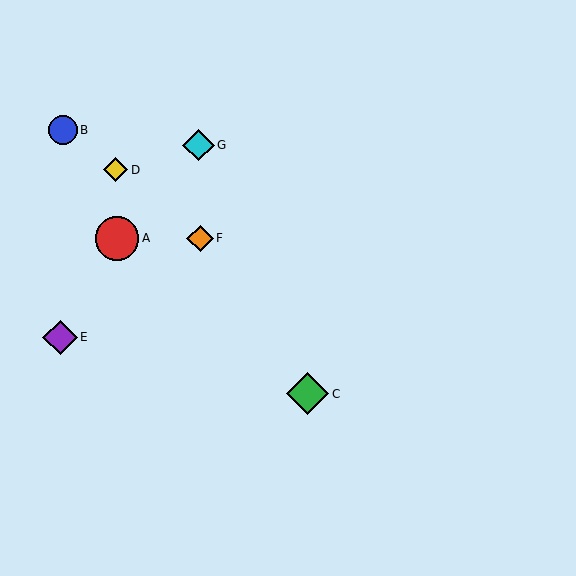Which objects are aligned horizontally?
Objects A, F are aligned horizontally.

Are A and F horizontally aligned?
Yes, both are at y≈238.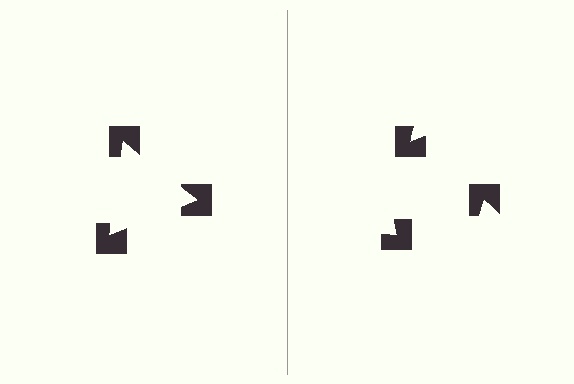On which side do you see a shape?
An illusory triangle appears on the left side. On the right side the wedge cuts are rotated, so no coherent shape forms.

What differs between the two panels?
The notched squares are positioned identically on both sides; only the wedge orientations differ. On the left they align to a triangle; on the right they are misaligned.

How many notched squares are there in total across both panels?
6 — 3 on each side.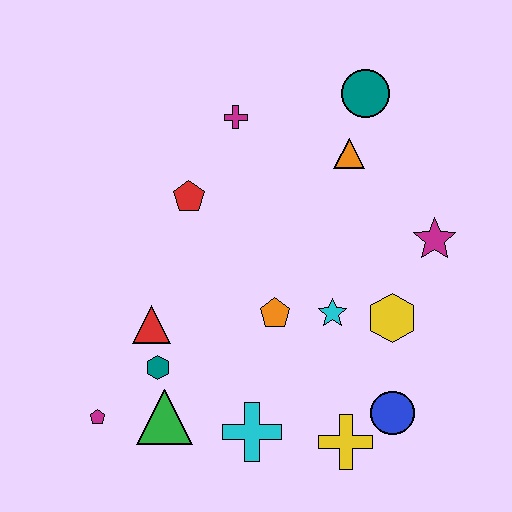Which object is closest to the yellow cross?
The blue circle is closest to the yellow cross.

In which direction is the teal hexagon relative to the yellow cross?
The teal hexagon is to the left of the yellow cross.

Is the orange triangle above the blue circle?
Yes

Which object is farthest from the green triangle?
The teal circle is farthest from the green triangle.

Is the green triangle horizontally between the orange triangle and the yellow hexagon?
No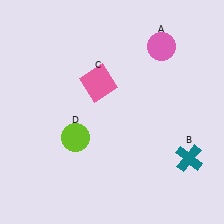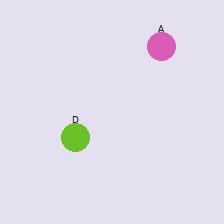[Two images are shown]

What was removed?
The pink square (C), the teal cross (B) were removed in Image 2.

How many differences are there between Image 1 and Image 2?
There are 2 differences between the two images.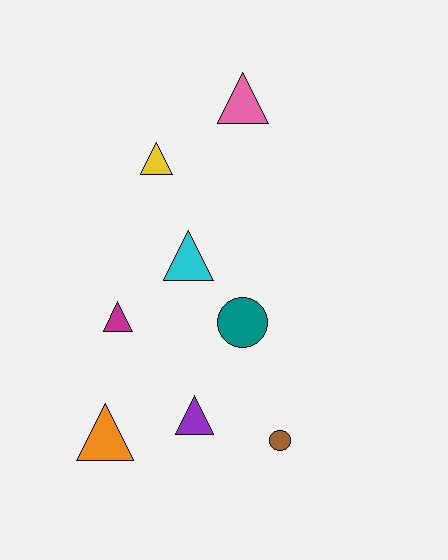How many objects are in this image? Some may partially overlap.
There are 8 objects.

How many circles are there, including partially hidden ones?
There are 2 circles.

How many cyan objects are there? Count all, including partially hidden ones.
There is 1 cyan object.